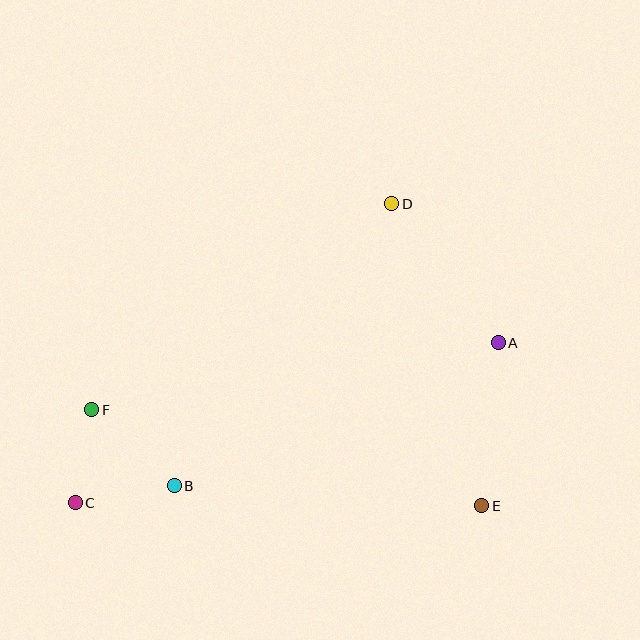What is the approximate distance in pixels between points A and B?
The distance between A and B is approximately 354 pixels.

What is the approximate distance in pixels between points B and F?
The distance between B and F is approximately 112 pixels.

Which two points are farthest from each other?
Points A and C are farthest from each other.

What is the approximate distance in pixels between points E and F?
The distance between E and F is approximately 402 pixels.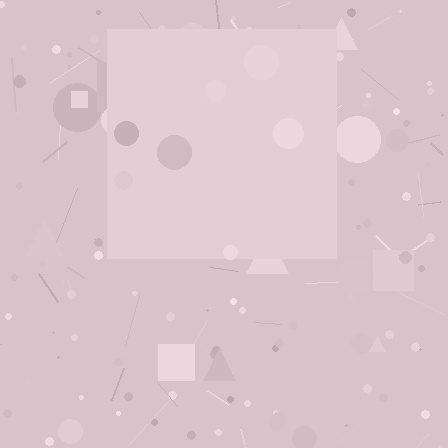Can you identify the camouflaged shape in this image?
The camouflaged shape is a square.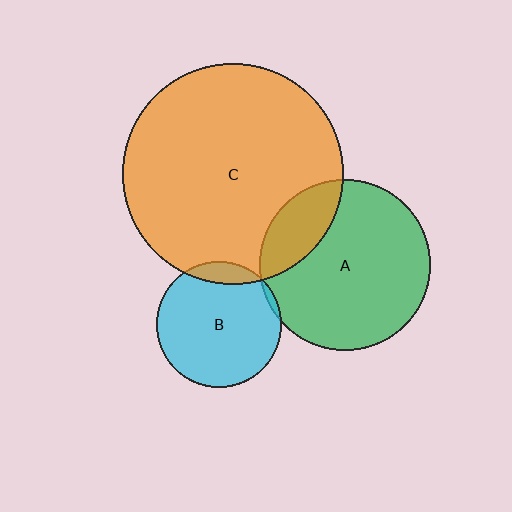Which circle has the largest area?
Circle C (orange).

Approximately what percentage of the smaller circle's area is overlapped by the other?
Approximately 5%.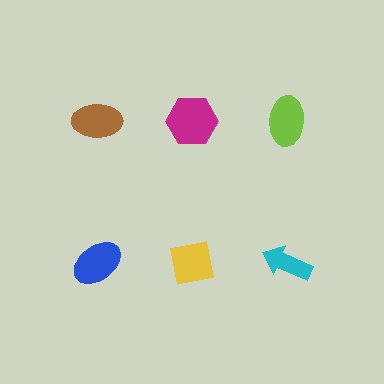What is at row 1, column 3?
A lime ellipse.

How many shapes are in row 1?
3 shapes.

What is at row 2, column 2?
A yellow square.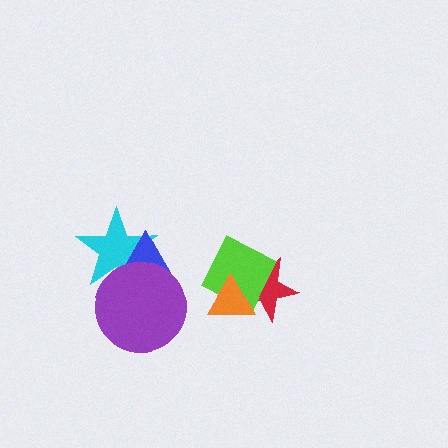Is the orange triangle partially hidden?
No, no other shape covers it.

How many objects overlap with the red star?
2 objects overlap with the red star.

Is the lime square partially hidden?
Yes, it is partially covered by another shape.